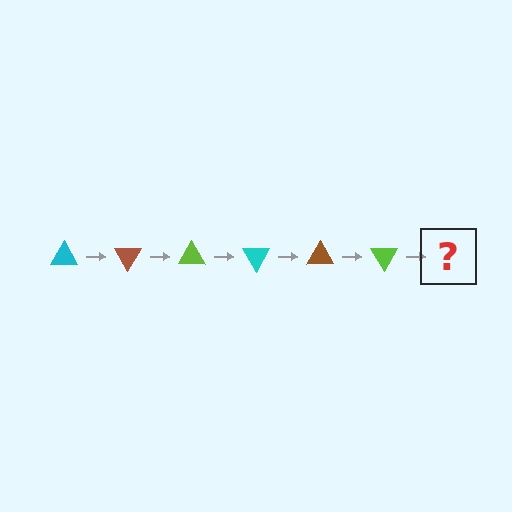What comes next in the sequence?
The next element should be a cyan triangle, rotated 360 degrees from the start.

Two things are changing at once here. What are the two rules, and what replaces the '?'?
The two rules are that it rotates 60 degrees each step and the color cycles through cyan, brown, and lime. The '?' should be a cyan triangle, rotated 360 degrees from the start.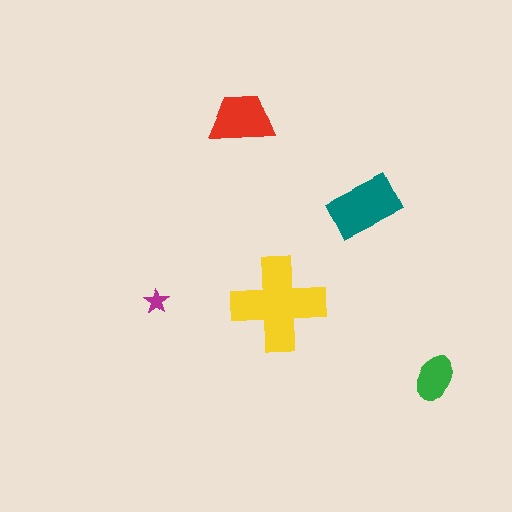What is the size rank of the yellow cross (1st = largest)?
1st.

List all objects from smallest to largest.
The magenta star, the green ellipse, the red trapezoid, the teal rectangle, the yellow cross.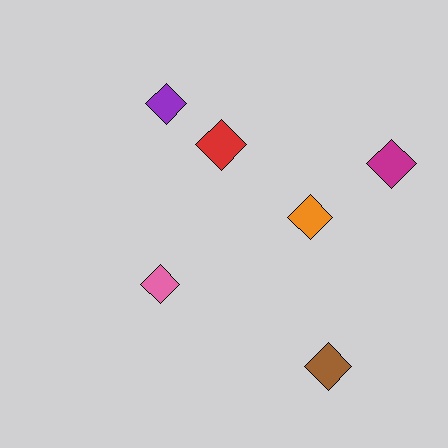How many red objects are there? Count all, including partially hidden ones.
There is 1 red object.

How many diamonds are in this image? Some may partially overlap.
There are 6 diamonds.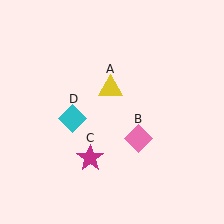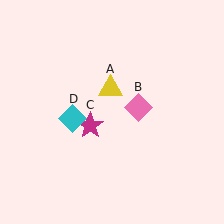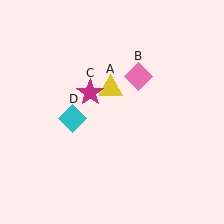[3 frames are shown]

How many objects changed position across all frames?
2 objects changed position: pink diamond (object B), magenta star (object C).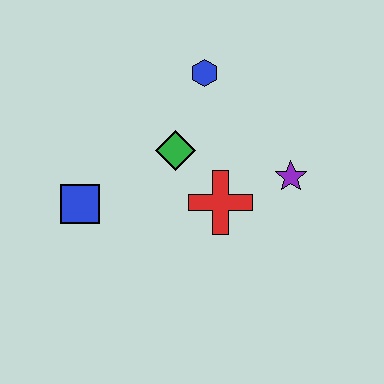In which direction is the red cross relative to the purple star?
The red cross is to the left of the purple star.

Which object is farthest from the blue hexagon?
The blue square is farthest from the blue hexagon.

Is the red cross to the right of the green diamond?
Yes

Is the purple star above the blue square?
Yes